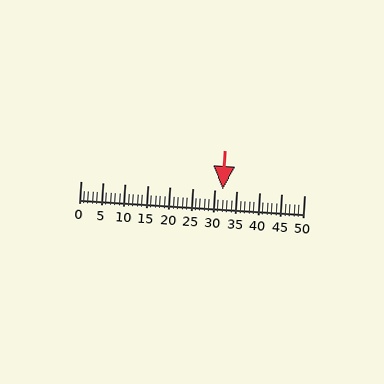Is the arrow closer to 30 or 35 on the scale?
The arrow is closer to 30.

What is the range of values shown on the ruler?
The ruler shows values from 0 to 50.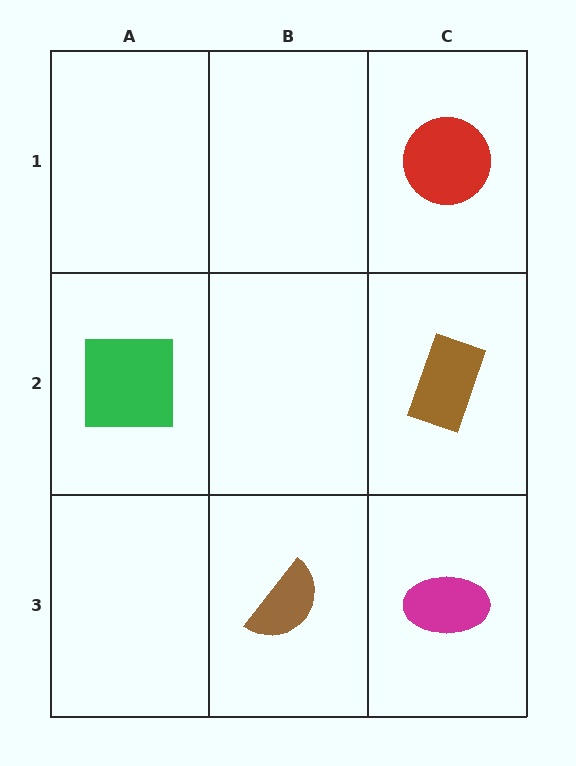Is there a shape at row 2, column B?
No, that cell is empty.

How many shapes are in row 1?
1 shape.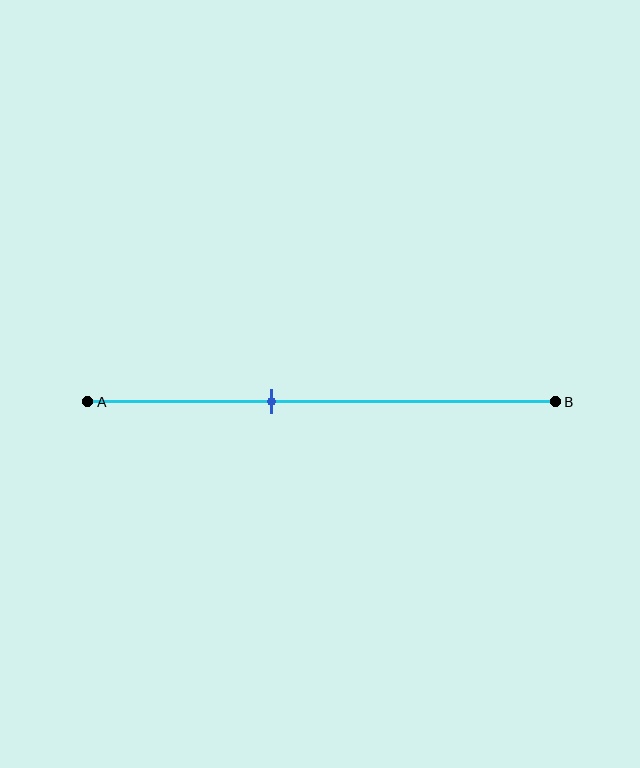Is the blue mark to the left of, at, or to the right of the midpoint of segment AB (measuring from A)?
The blue mark is to the left of the midpoint of segment AB.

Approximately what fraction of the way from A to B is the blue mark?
The blue mark is approximately 40% of the way from A to B.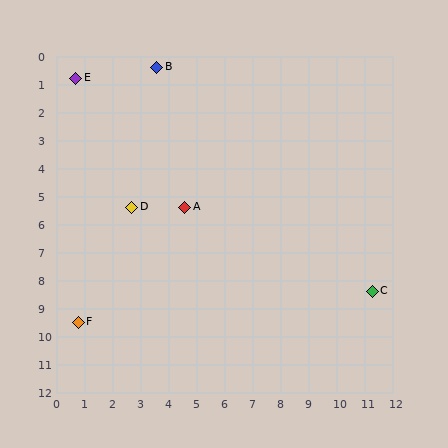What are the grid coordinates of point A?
Point A is at approximately (4.6, 5.4).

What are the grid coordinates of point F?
Point F is at approximately (0.8, 9.5).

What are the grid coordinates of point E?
Point E is at approximately (0.7, 0.8).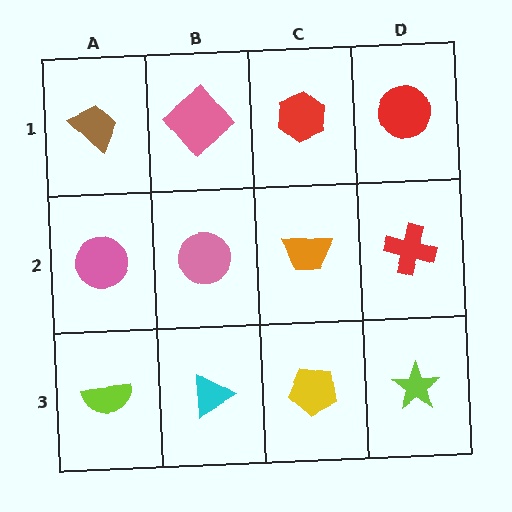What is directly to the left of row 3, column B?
A lime semicircle.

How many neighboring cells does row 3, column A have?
2.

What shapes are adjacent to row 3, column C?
An orange trapezoid (row 2, column C), a cyan triangle (row 3, column B), a lime star (row 3, column D).